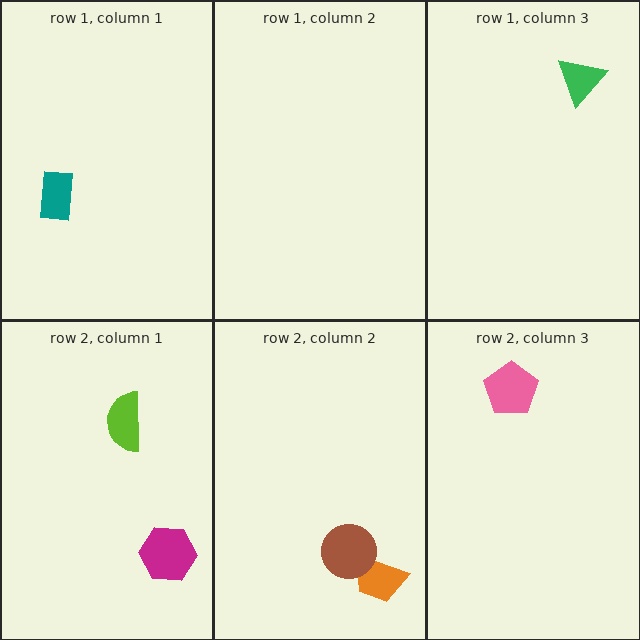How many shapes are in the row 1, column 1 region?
1.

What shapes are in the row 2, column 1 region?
The lime semicircle, the magenta hexagon.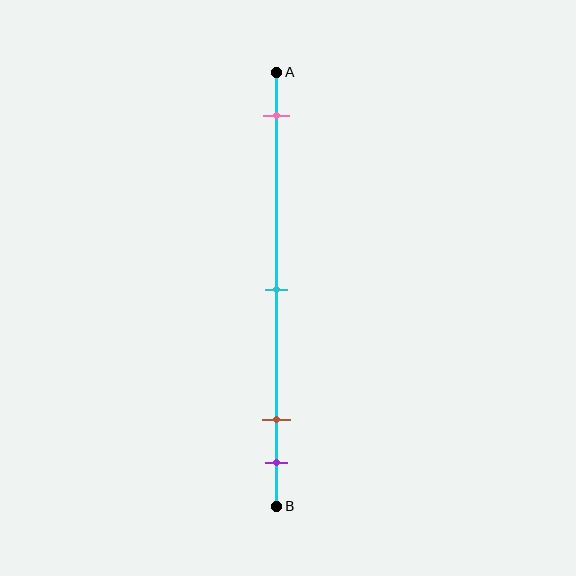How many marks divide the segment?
There are 4 marks dividing the segment.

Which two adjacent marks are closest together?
The brown and purple marks are the closest adjacent pair.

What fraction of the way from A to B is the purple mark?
The purple mark is approximately 90% (0.9) of the way from A to B.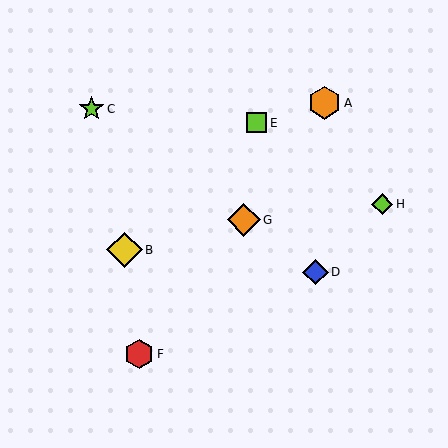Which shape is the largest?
The yellow diamond (labeled B) is the largest.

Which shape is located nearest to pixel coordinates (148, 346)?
The red hexagon (labeled F) at (139, 354) is nearest to that location.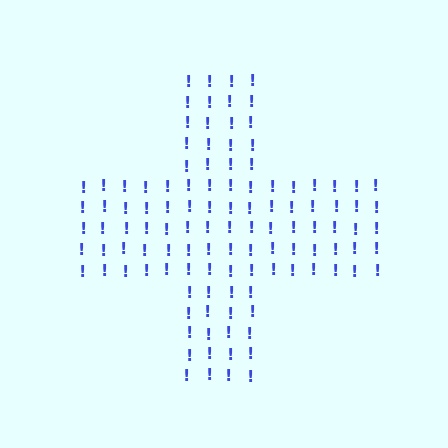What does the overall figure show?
The overall figure shows a cross.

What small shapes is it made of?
It is made of small exclamation marks.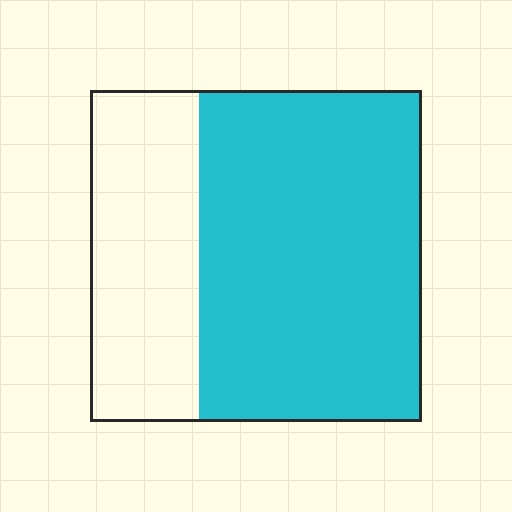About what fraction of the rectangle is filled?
About two thirds (2/3).